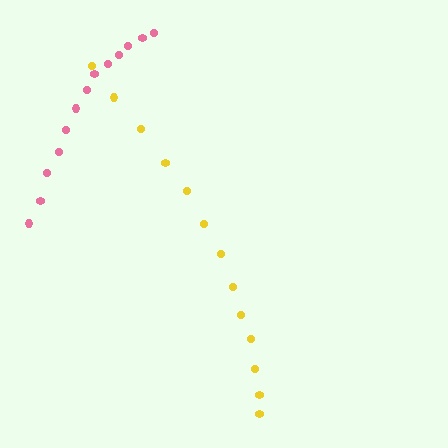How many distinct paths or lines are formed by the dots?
There are 2 distinct paths.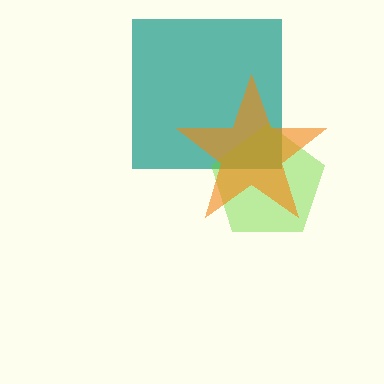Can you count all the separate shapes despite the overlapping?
Yes, there are 3 separate shapes.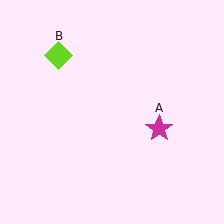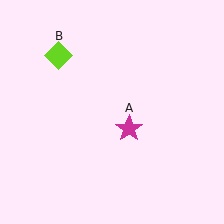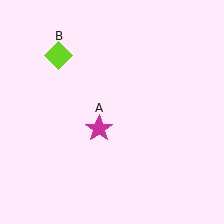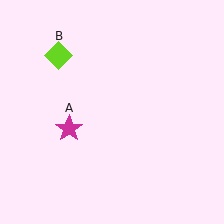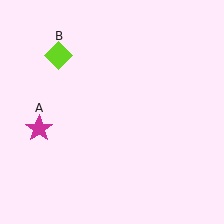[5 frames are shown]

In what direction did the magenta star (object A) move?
The magenta star (object A) moved left.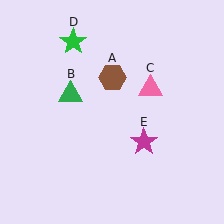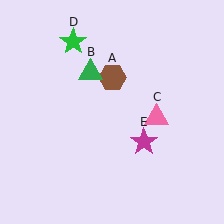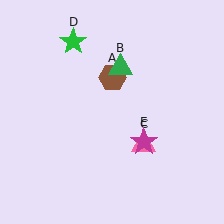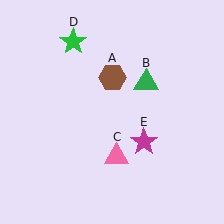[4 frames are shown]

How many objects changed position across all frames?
2 objects changed position: green triangle (object B), pink triangle (object C).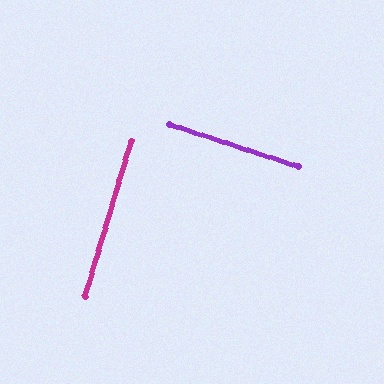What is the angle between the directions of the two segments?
Approximately 89 degrees.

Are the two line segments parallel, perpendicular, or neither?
Perpendicular — they meet at approximately 89°.